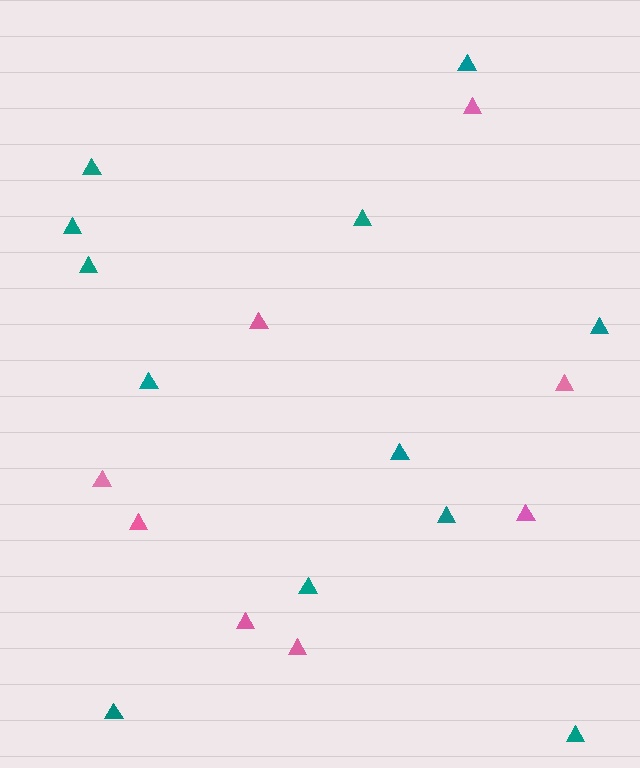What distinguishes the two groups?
There are 2 groups: one group of pink triangles (8) and one group of teal triangles (12).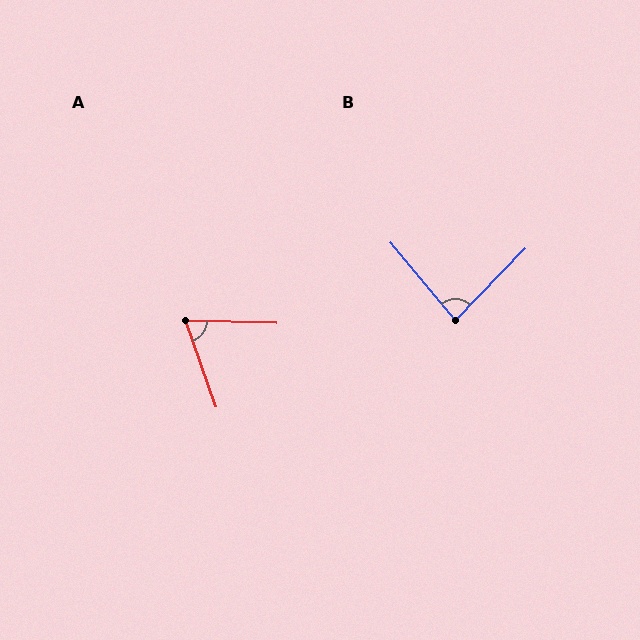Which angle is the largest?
B, at approximately 84 degrees.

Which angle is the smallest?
A, at approximately 69 degrees.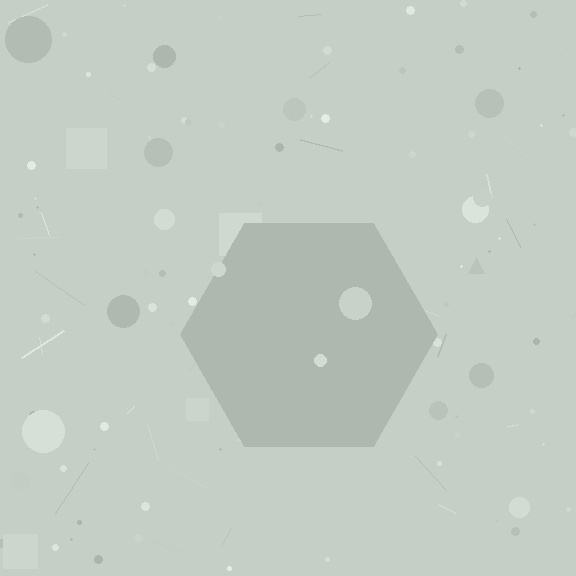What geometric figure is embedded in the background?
A hexagon is embedded in the background.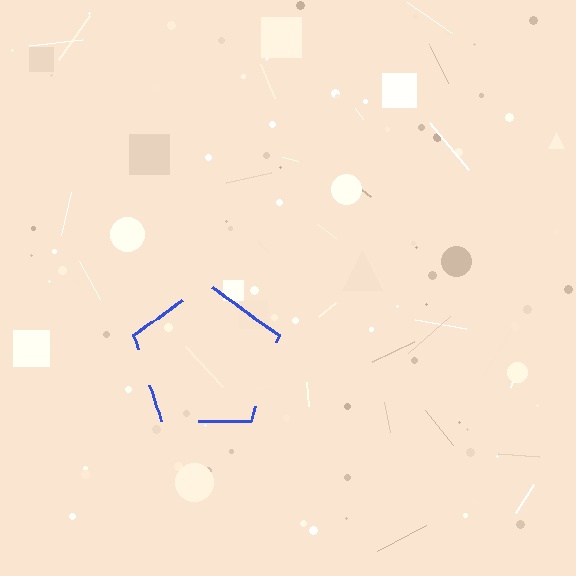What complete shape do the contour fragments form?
The contour fragments form a pentagon.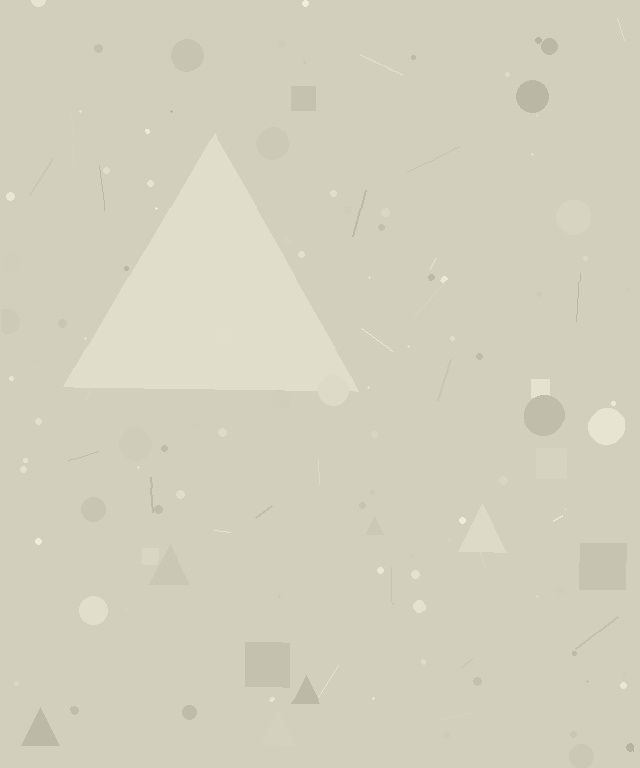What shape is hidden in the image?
A triangle is hidden in the image.